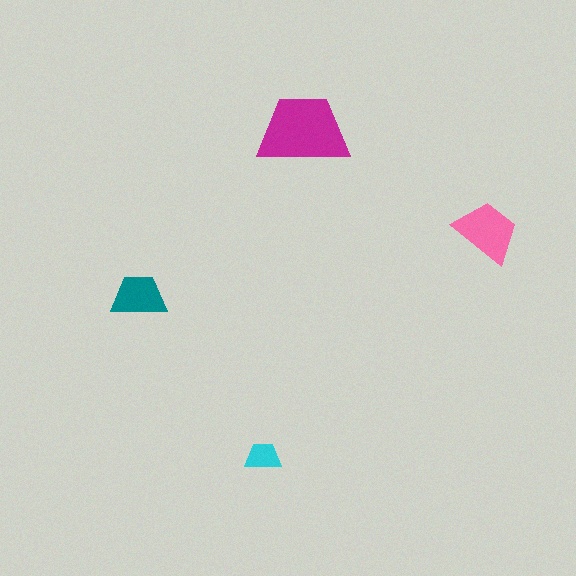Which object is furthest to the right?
The pink trapezoid is rightmost.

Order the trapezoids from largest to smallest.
the magenta one, the pink one, the teal one, the cyan one.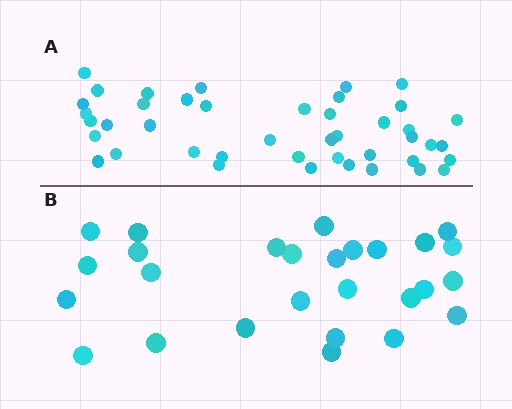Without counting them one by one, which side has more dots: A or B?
Region A (the top region) has more dots.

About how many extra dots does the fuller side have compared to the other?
Region A has approximately 15 more dots than region B.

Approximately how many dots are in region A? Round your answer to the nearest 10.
About 40 dots. (The exact count is 43, which rounds to 40.)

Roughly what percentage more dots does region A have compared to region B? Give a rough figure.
About 60% more.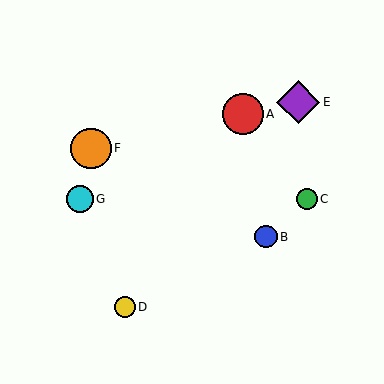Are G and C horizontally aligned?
Yes, both are at y≈199.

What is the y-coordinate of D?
Object D is at y≈307.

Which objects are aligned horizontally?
Objects C, G are aligned horizontally.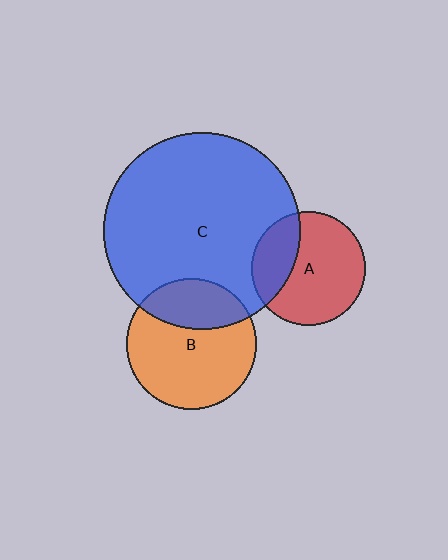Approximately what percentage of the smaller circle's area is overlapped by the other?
Approximately 30%.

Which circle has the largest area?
Circle C (blue).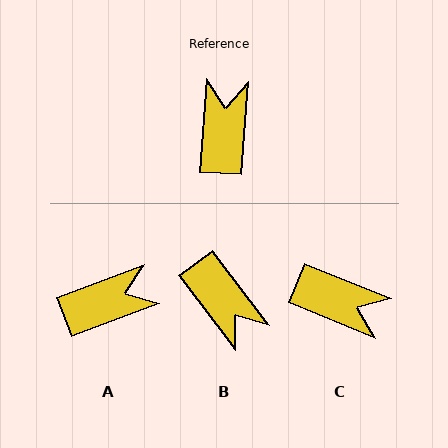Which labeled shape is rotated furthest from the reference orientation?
B, about 139 degrees away.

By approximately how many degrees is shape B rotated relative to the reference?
Approximately 139 degrees clockwise.